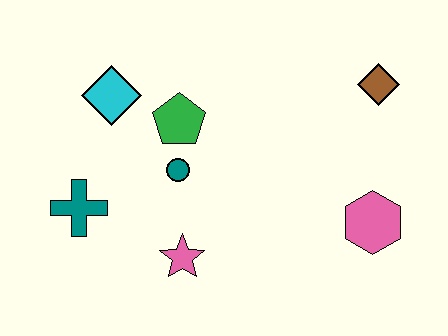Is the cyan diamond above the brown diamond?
No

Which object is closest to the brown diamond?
The pink hexagon is closest to the brown diamond.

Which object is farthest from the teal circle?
The brown diamond is farthest from the teal circle.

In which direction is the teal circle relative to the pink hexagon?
The teal circle is to the left of the pink hexagon.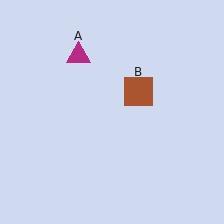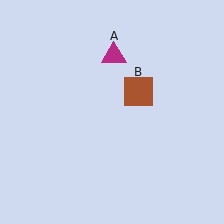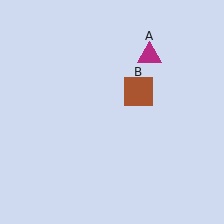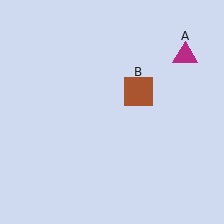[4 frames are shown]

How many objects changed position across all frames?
1 object changed position: magenta triangle (object A).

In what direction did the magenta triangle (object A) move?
The magenta triangle (object A) moved right.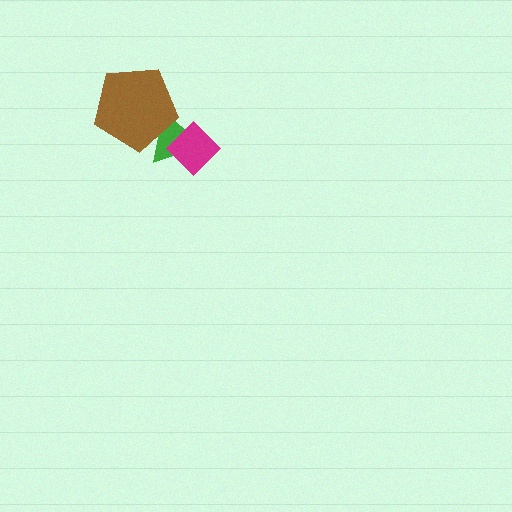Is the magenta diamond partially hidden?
No, no other shape covers it.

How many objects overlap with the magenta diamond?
1 object overlaps with the magenta diamond.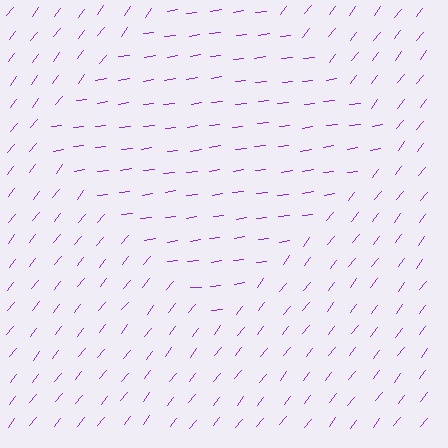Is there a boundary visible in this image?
Yes, there is a texture boundary formed by a change in line orientation.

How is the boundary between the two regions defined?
The boundary is defined purely by a change in line orientation (approximately 45 degrees difference). All lines are the same color and thickness.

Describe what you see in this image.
The image is filled with small purple line segments. A diamond region in the image has lines oriented differently from the surrounding lines, creating a visible texture boundary.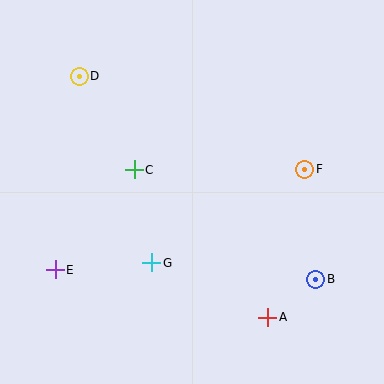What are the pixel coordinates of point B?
Point B is at (316, 279).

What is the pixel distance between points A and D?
The distance between A and D is 306 pixels.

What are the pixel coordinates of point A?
Point A is at (268, 317).